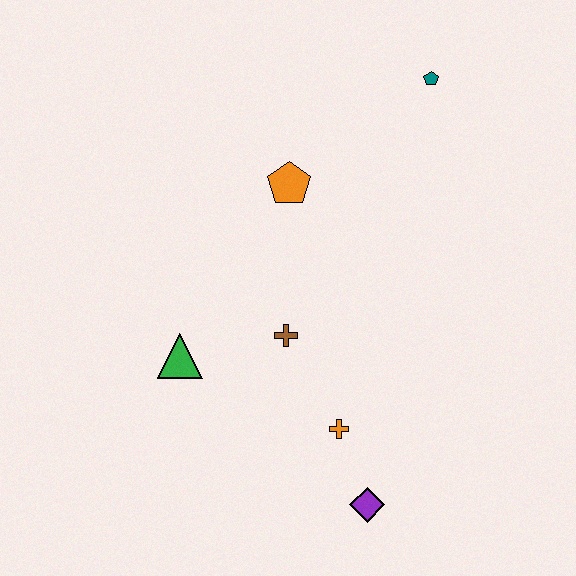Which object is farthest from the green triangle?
The teal pentagon is farthest from the green triangle.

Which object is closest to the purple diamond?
The orange cross is closest to the purple diamond.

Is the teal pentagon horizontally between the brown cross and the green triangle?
No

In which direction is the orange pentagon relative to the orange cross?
The orange pentagon is above the orange cross.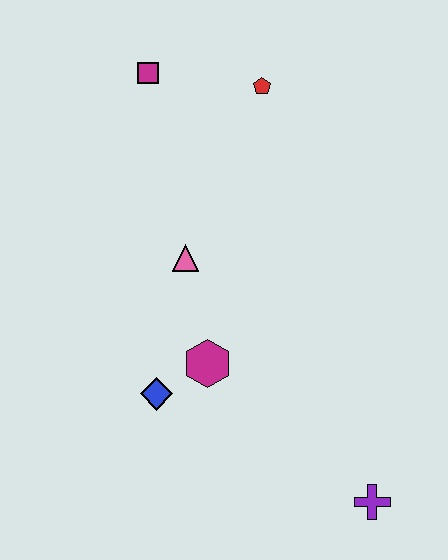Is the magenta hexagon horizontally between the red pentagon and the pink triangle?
Yes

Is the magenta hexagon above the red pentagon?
No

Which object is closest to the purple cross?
The magenta hexagon is closest to the purple cross.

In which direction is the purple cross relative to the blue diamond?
The purple cross is to the right of the blue diamond.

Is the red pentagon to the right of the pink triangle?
Yes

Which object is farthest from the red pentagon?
The purple cross is farthest from the red pentagon.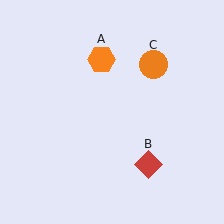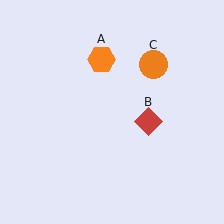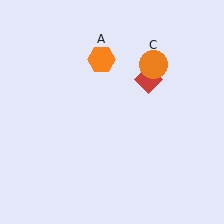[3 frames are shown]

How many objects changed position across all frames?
1 object changed position: red diamond (object B).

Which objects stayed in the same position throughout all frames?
Orange hexagon (object A) and orange circle (object C) remained stationary.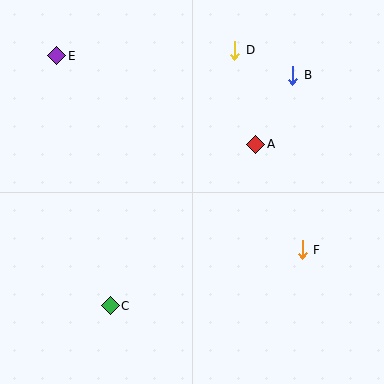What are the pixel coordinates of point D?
Point D is at (235, 50).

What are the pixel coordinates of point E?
Point E is at (57, 56).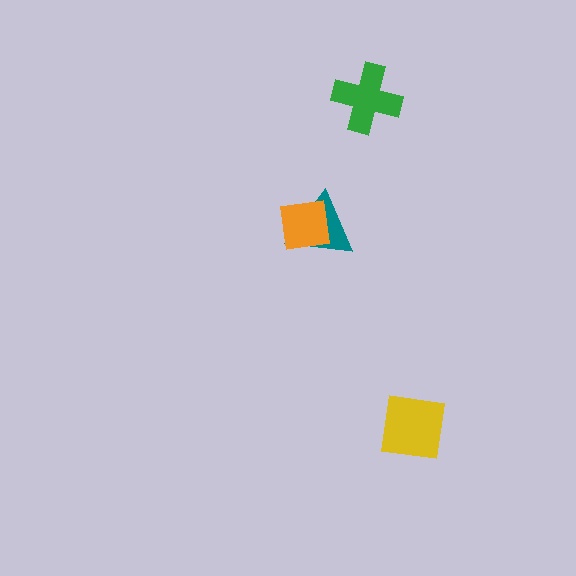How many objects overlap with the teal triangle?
1 object overlaps with the teal triangle.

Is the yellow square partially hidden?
No, no other shape covers it.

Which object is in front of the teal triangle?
The orange square is in front of the teal triangle.